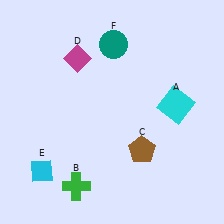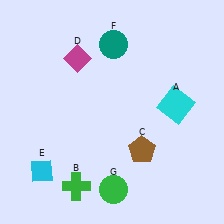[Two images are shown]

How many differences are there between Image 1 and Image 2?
There is 1 difference between the two images.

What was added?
A green circle (G) was added in Image 2.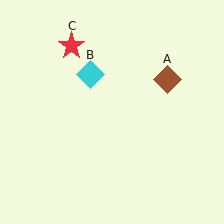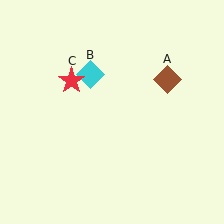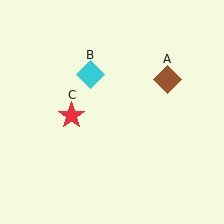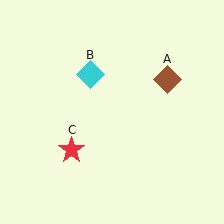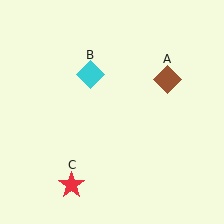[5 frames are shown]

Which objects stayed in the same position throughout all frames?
Brown diamond (object A) and cyan diamond (object B) remained stationary.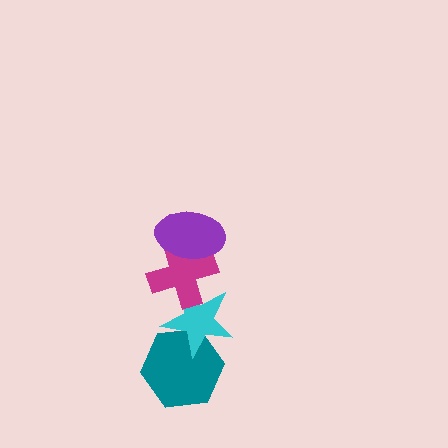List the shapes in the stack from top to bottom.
From top to bottom: the purple ellipse, the magenta cross, the cyan star, the teal hexagon.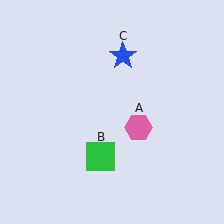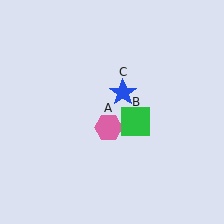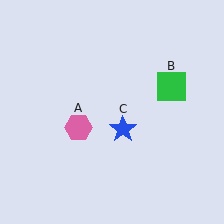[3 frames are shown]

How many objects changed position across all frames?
3 objects changed position: pink hexagon (object A), green square (object B), blue star (object C).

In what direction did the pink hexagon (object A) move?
The pink hexagon (object A) moved left.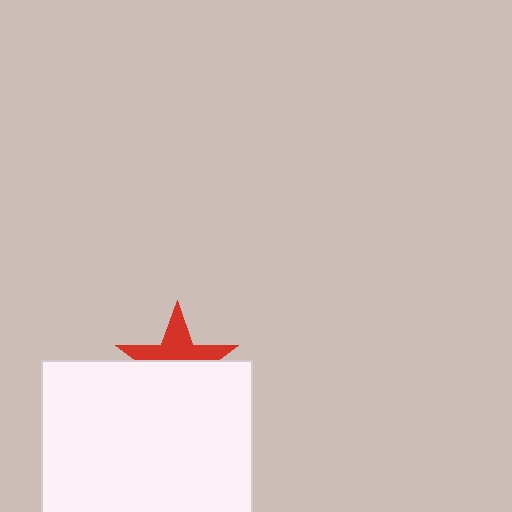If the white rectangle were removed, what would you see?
You would see the complete red star.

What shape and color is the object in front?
The object in front is a white rectangle.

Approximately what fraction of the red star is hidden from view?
Roughly 56% of the red star is hidden behind the white rectangle.